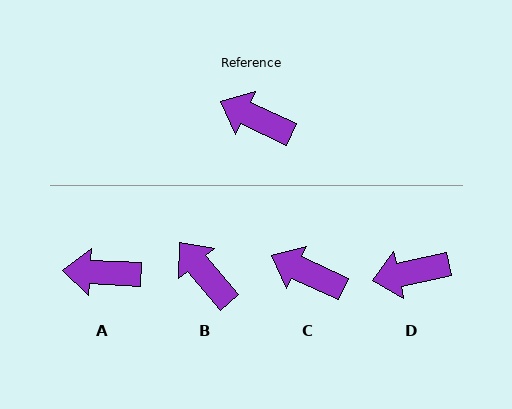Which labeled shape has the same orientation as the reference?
C.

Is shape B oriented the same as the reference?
No, it is off by about 25 degrees.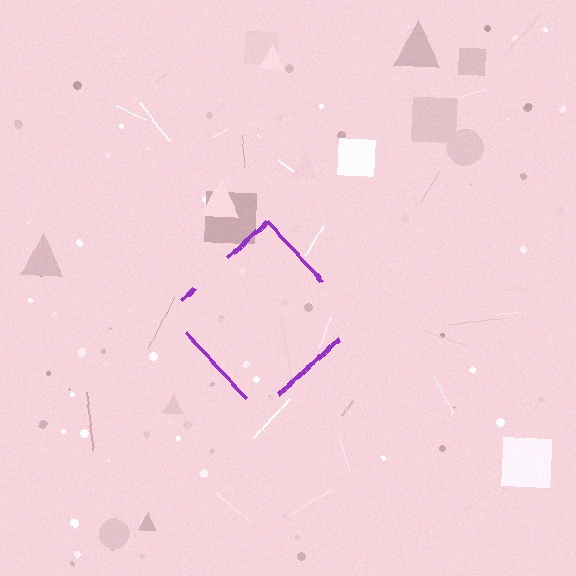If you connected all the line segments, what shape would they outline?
They would outline a diamond.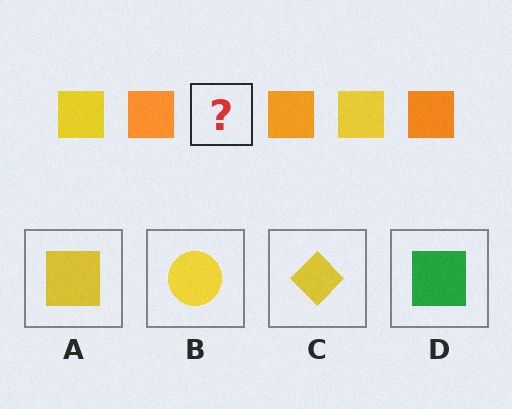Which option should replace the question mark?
Option A.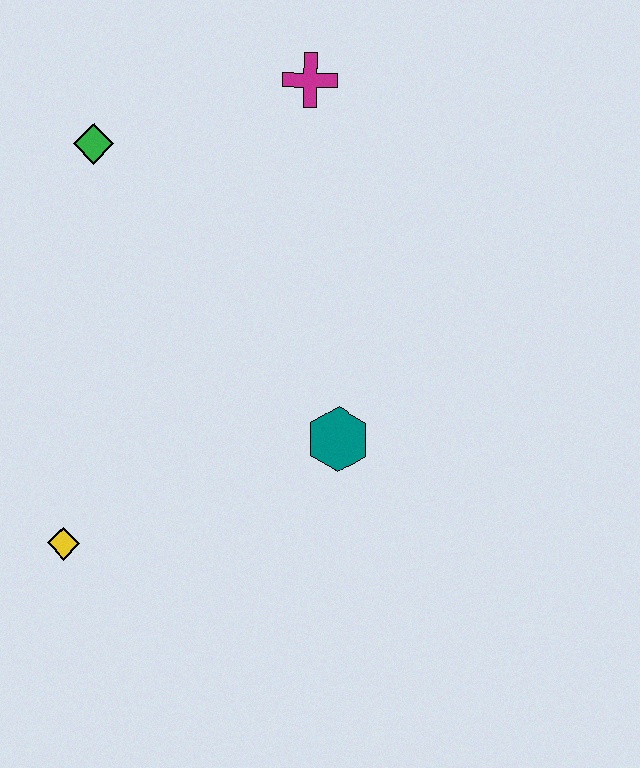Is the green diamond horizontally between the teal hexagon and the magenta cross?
No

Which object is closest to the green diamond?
The magenta cross is closest to the green diamond.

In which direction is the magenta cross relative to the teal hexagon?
The magenta cross is above the teal hexagon.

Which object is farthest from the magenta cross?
The yellow diamond is farthest from the magenta cross.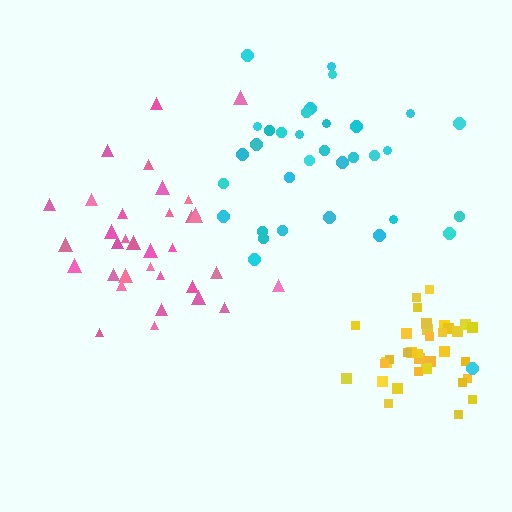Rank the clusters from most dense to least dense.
yellow, pink, cyan.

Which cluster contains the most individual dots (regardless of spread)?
Pink (34).